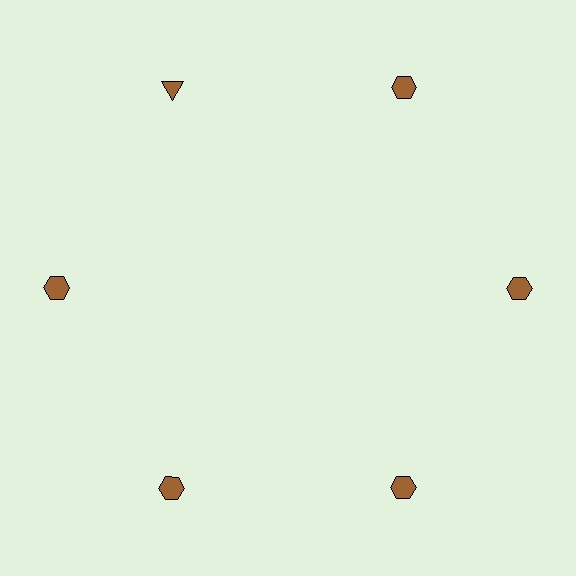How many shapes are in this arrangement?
There are 6 shapes arranged in a ring pattern.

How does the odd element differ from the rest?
It has a different shape: triangle instead of hexagon.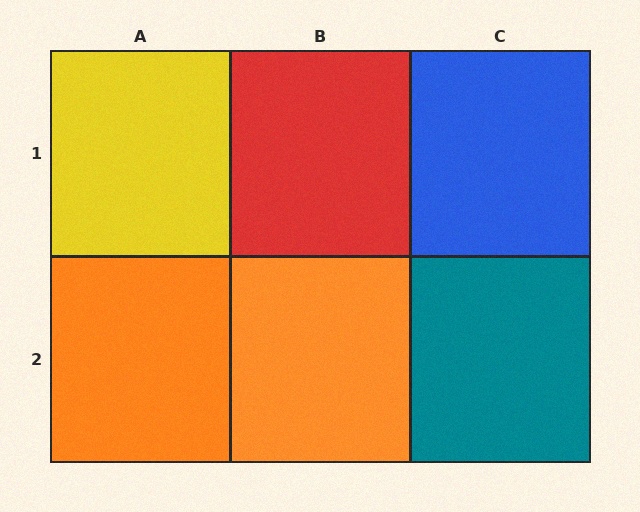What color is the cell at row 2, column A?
Orange.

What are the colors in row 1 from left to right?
Yellow, red, blue.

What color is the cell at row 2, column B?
Orange.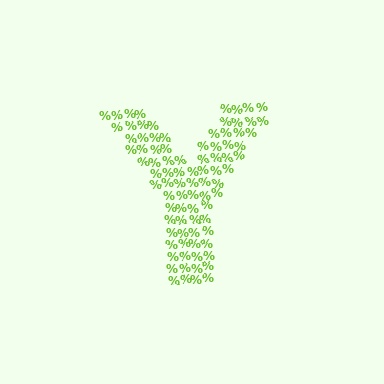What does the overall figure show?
The overall figure shows the letter Y.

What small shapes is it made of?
It is made of small percent signs.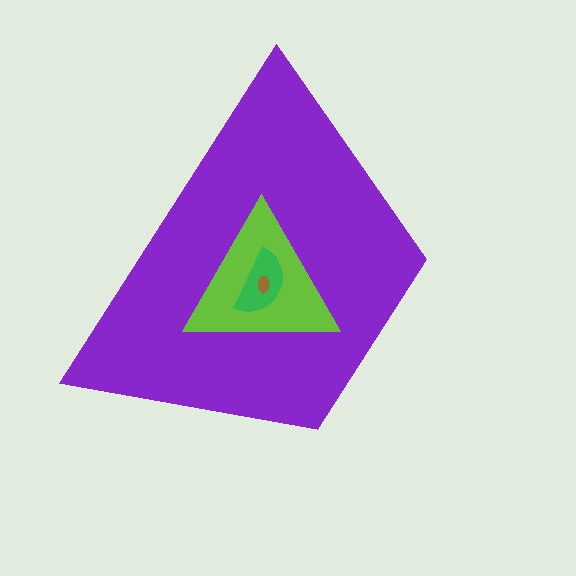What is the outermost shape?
The purple trapezoid.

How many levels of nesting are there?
4.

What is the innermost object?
The brown ellipse.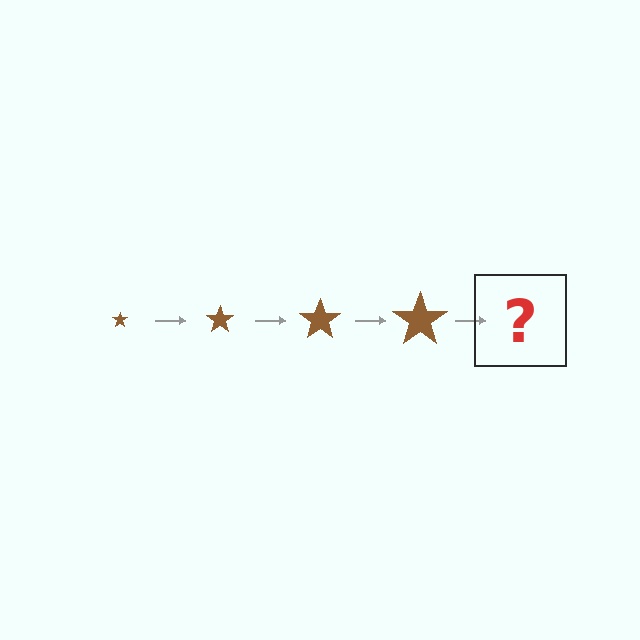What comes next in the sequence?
The next element should be a brown star, larger than the previous one.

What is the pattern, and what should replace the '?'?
The pattern is that the star gets progressively larger each step. The '?' should be a brown star, larger than the previous one.